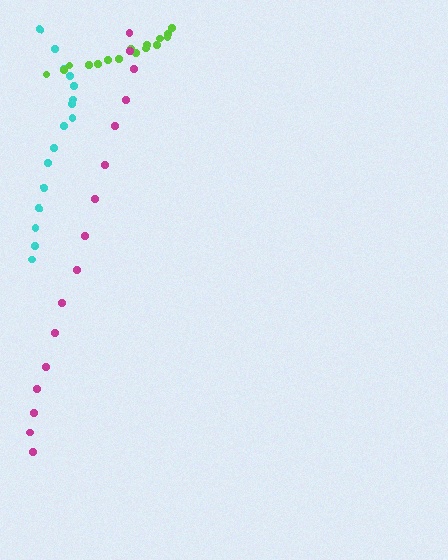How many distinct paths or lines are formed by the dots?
There are 3 distinct paths.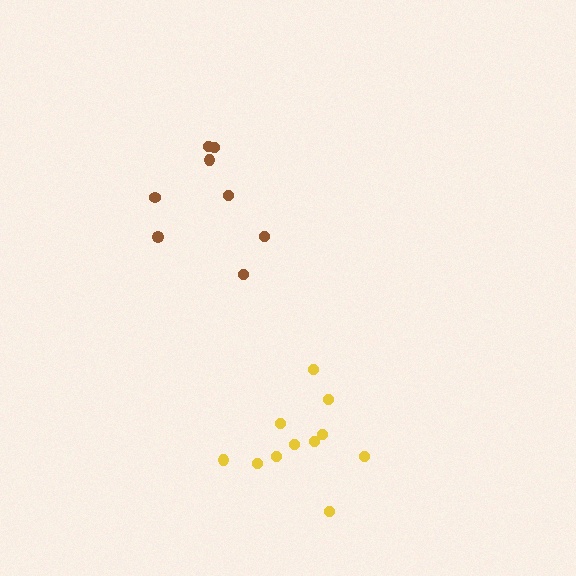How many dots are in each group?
Group 1: 8 dots, Group 2: 11 dots (19 total).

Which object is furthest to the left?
The brown cluster is leftmost.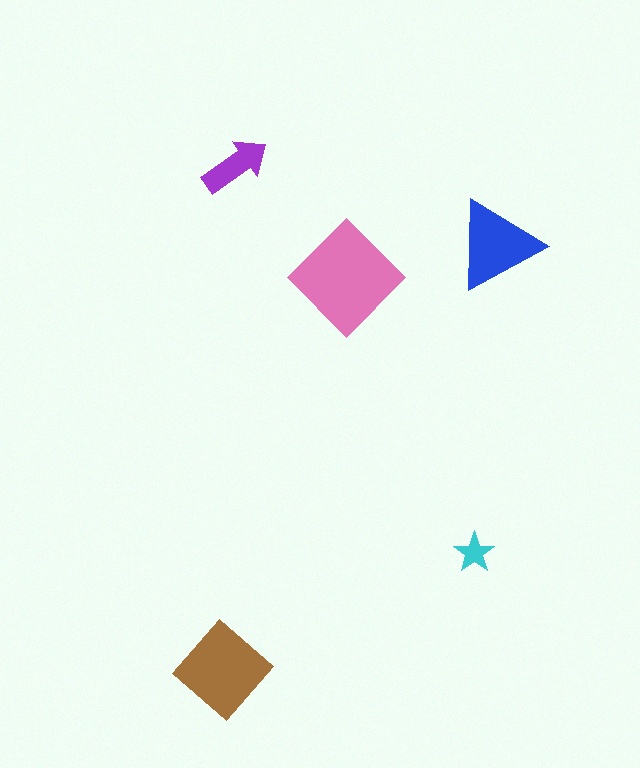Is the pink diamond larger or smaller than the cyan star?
Larger.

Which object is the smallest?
The cyan star.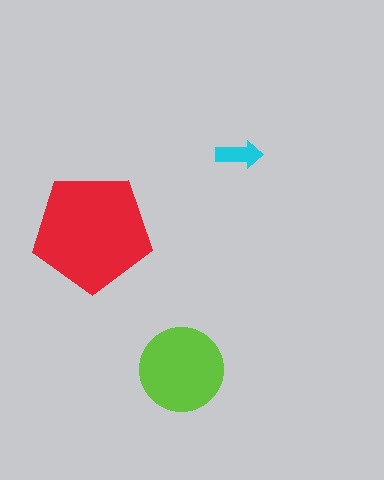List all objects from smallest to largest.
The cyan arrow, the lime circle, the red pentagon.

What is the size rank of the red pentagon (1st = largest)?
1st.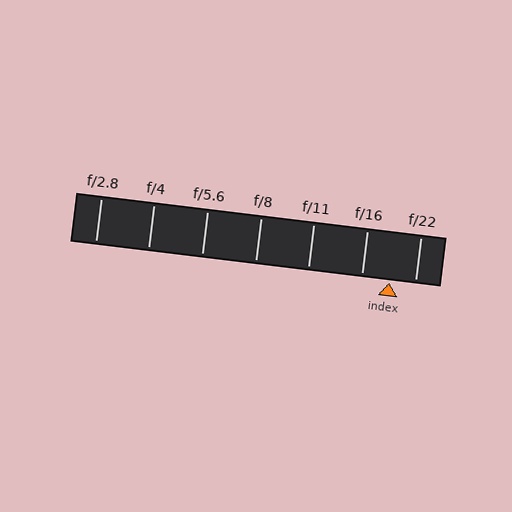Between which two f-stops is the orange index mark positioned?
The index mark is between f/16 and f/22.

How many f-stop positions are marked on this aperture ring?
There are 7 f-stop positions marked.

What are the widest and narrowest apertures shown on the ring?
The widest aperture shown is f/2.8 and the narrowest is f/22.